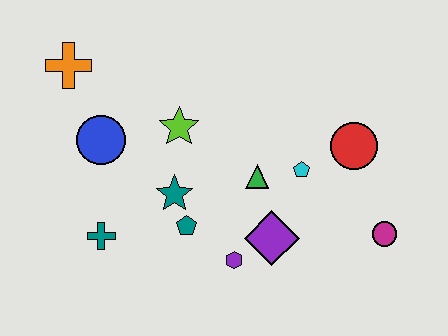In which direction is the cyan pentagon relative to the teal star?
The cyan pentagon is to the right of the teal star.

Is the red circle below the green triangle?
No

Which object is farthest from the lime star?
The magenta circle is farthest from the lime star.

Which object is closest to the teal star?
The teal pentagon is closest to the teal star.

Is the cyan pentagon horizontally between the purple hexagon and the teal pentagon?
No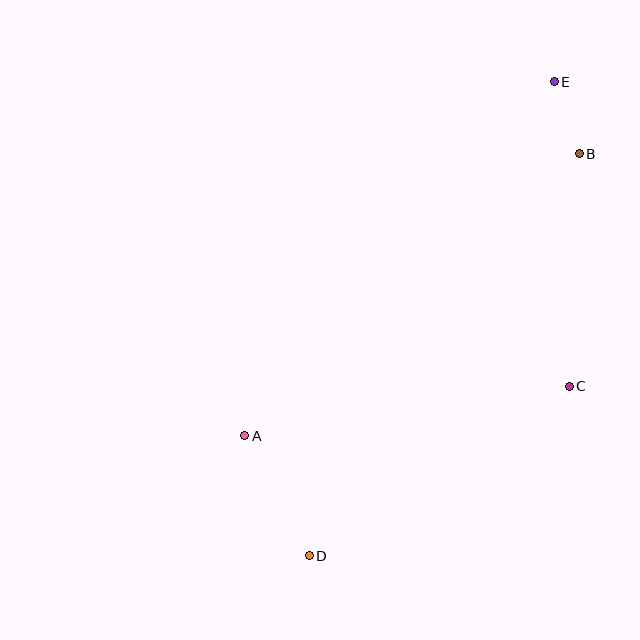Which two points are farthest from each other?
Points D and E are farthest from each other.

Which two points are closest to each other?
Points B and E are closest to each other.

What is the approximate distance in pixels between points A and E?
The distance between A and E is approximately 470 pixels.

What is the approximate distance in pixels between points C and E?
The distance between C and E is approximately 305 pixels.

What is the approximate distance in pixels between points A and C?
The distance between A and C is approximately 328 pixels.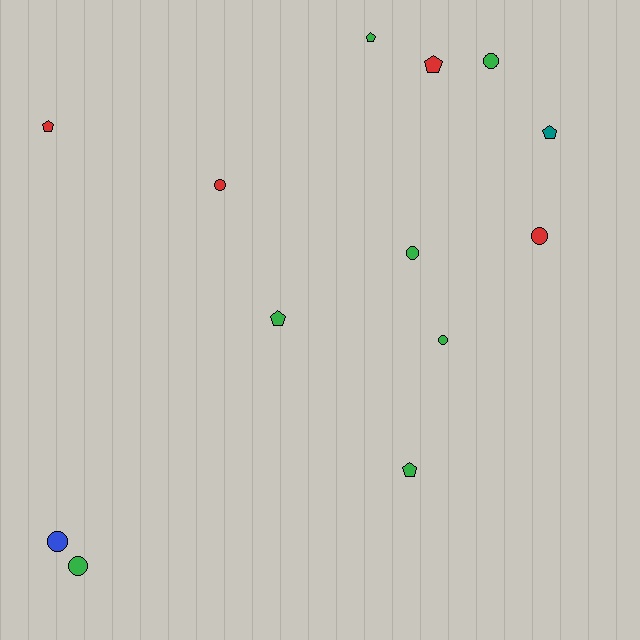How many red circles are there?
There are 2 red circles.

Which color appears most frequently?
Green, with 7 objects.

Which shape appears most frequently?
Circle, with 7 objects.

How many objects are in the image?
There are 13 objects.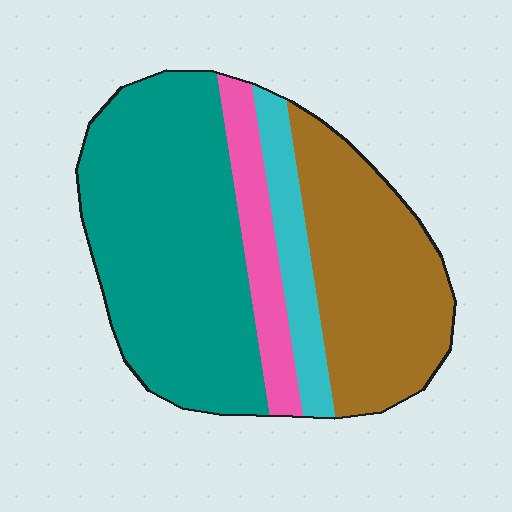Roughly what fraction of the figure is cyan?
Cyan covers 11% of the figure.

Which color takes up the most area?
Teal, at roughly 45%.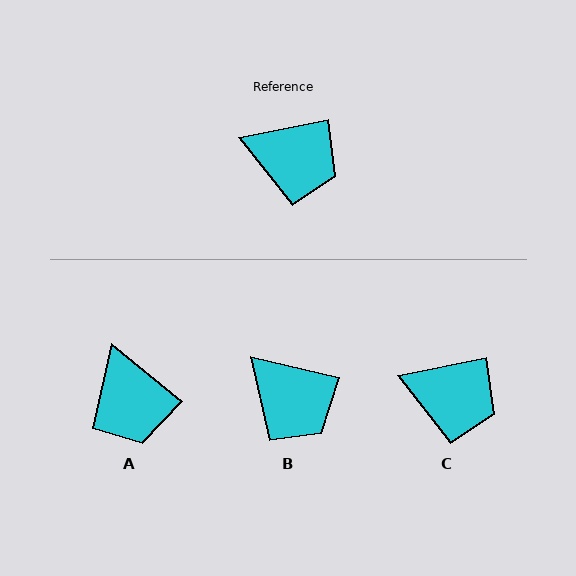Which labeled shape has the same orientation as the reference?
C.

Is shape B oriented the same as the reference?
No, it is off by about 25 degrees.